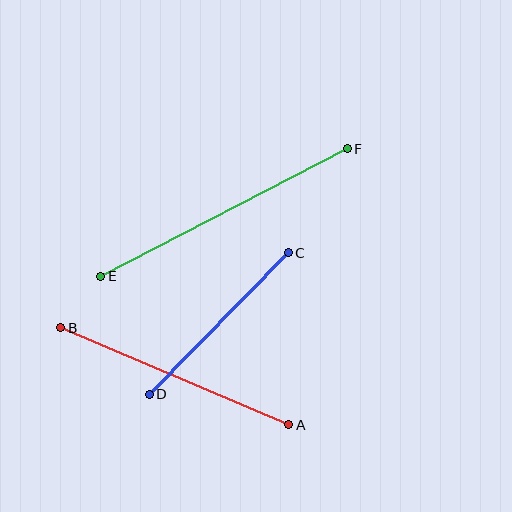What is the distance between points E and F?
The distance is approximately 278 pixels.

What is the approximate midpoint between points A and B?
The midpoint is at approximately (175, 376) pixels.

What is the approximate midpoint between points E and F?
The midpoint is at approximately (224, 213) pixels.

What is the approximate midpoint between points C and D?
The midpoint is at approximately (219, 324) pixels.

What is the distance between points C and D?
The distance is approximately 198 pixels.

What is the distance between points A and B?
The distance is approximately 247 pixels.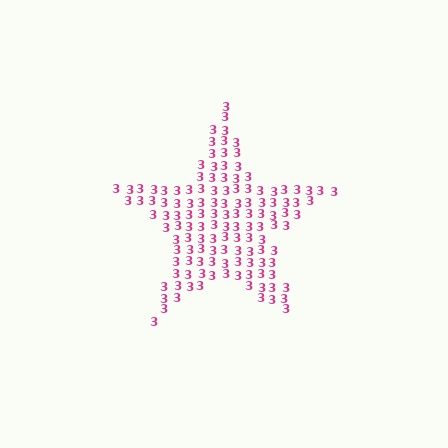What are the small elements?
The small elements are digit 3's.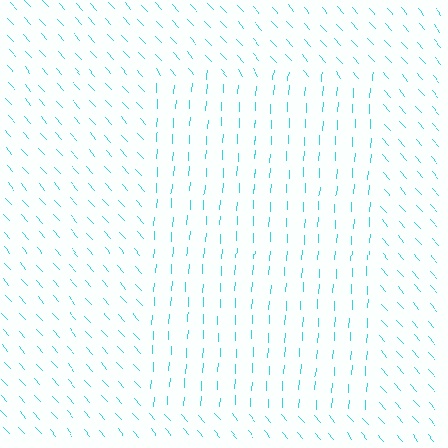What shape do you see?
I see a rectangle.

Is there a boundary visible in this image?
Yes, there is a texture boundary formed by a change in line orientation.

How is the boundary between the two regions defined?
The boundary is defined purely by a change in line orientation (approximately 45 degrees difference). All lines are the same color and thickness.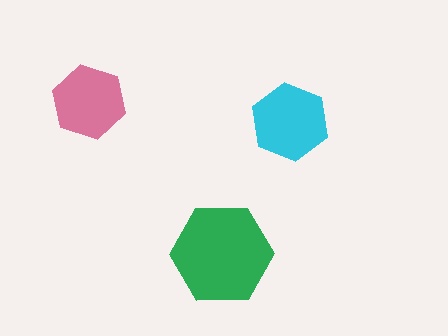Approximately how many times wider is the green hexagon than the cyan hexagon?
About 1.5 times wider.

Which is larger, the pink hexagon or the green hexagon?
The green one.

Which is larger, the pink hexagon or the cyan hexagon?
The cyan one.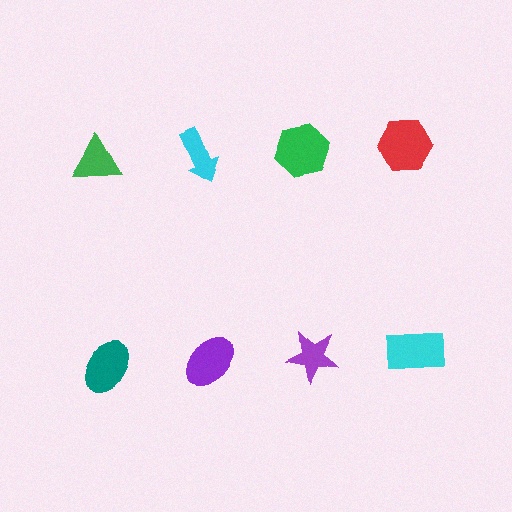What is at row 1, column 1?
A green triangle.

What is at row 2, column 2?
A purple ellipse.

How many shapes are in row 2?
4 shapes.